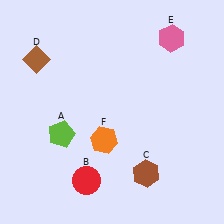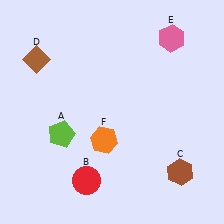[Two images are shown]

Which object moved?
The brown hexagon (C) moved right.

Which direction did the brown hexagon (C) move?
The brown hexagon (C) moved right.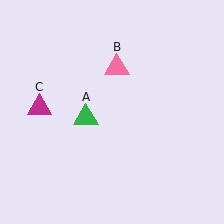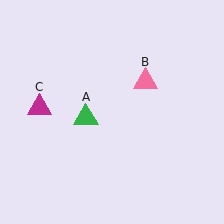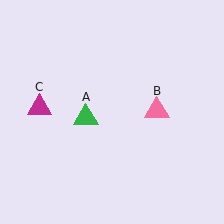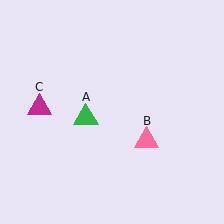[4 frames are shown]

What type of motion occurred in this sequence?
The pink triangle (object B) rotated clockwise around the center of the scene.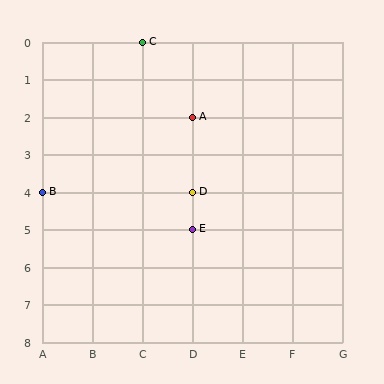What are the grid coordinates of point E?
Point E is at grid coordinates (D, 5).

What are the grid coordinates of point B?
Point B is at grid coordinates (A, 4).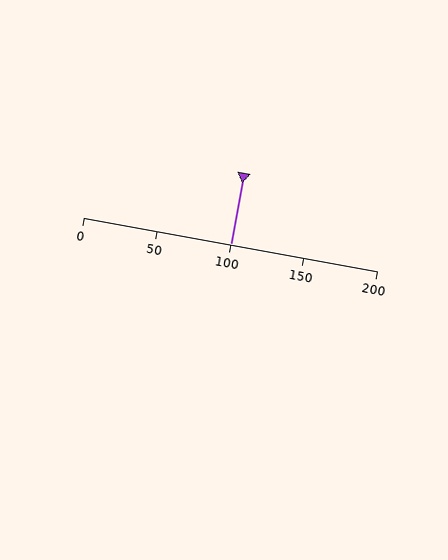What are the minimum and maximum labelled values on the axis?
The axis runs from 0 to 200.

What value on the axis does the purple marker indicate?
The marker indicates approximately 100.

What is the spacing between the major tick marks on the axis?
The major ticks are spaced 50 apart.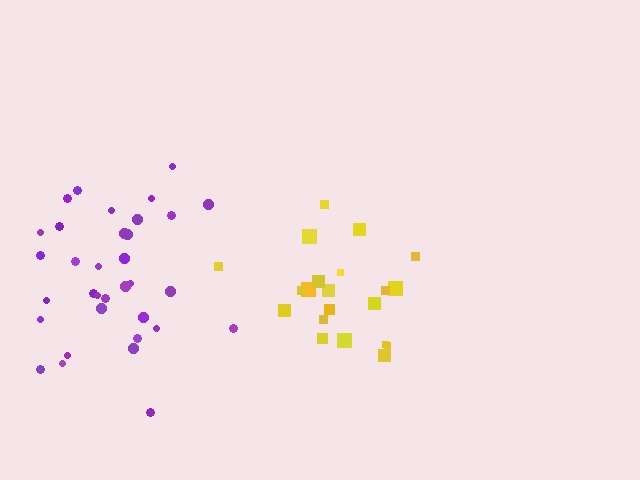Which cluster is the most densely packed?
Purple.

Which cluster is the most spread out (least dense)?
Yellow.